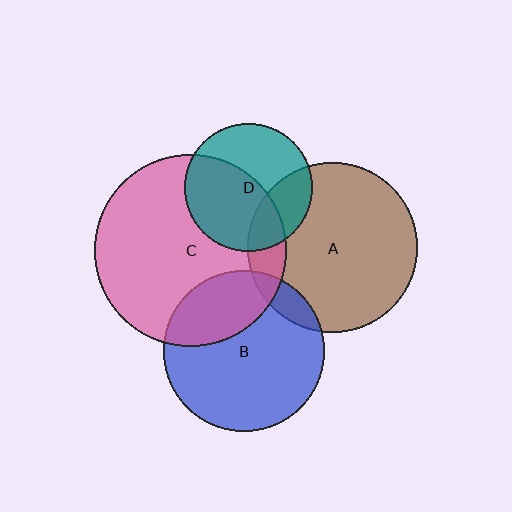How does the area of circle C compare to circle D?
Approximately 2.3 times.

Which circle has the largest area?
Circle C (pink).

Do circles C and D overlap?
Yes.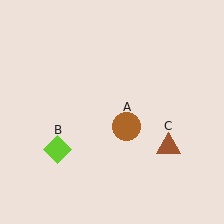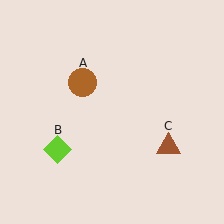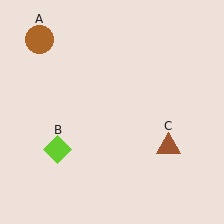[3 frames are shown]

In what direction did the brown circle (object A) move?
The brown circle (object A) moved up and to the left.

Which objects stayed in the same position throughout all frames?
Lime diamond (object B) and brown triangle (object C) remained stationary.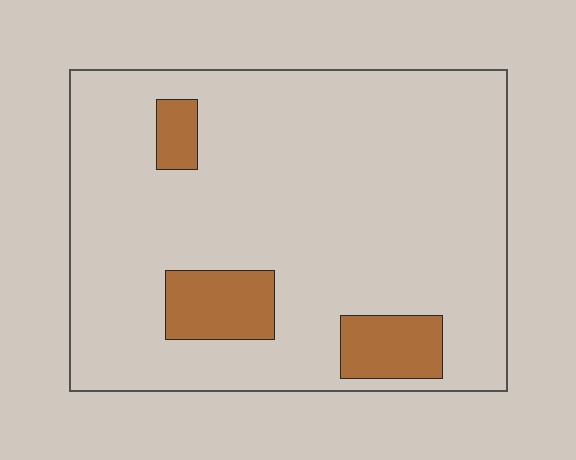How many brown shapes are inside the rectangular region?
3.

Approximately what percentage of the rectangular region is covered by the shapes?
Approximately 10%.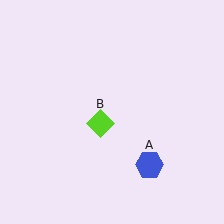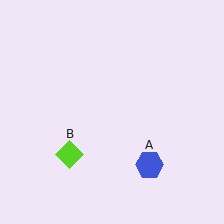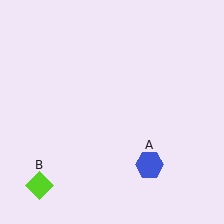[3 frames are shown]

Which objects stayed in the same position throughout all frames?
Blue hexagon (object A) remained stationary.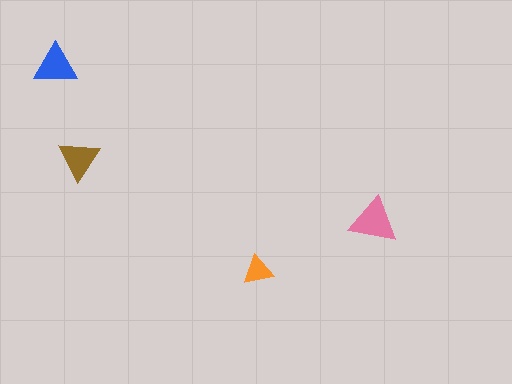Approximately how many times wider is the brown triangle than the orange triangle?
About 1.5 times wider.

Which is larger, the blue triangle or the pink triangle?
The pink one.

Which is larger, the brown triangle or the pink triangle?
The pink one.